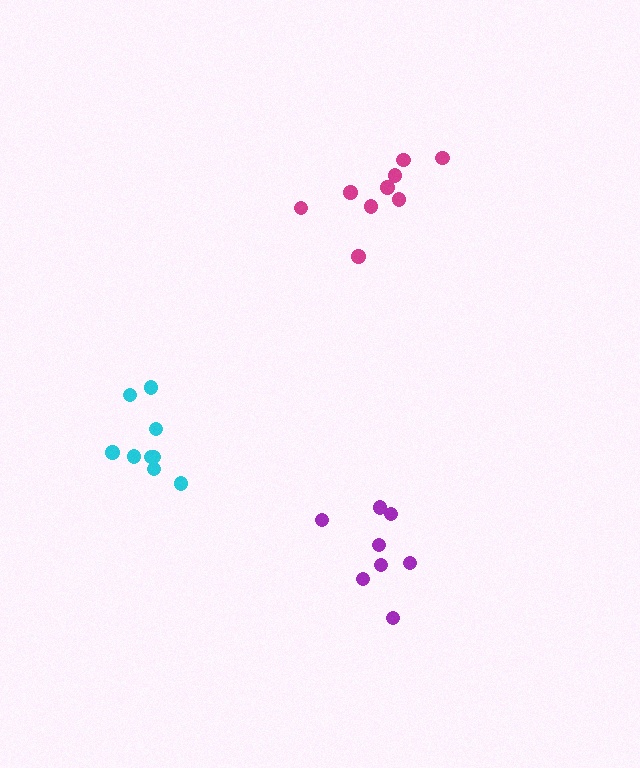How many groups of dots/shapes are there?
There are 3 groups.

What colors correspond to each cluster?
The clusters are colored: magenta, purple, cyan.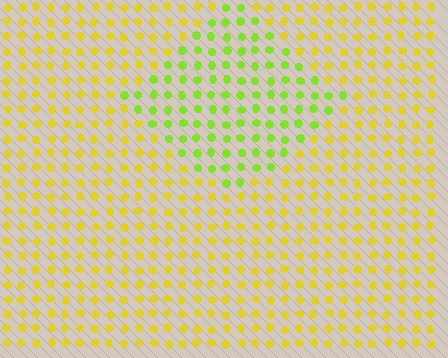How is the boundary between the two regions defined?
The boundary is defined purely by a slight shift in hue (about 37 degrees). Spacing, size, and orientation are identical on both sides.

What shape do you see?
I see a diamond.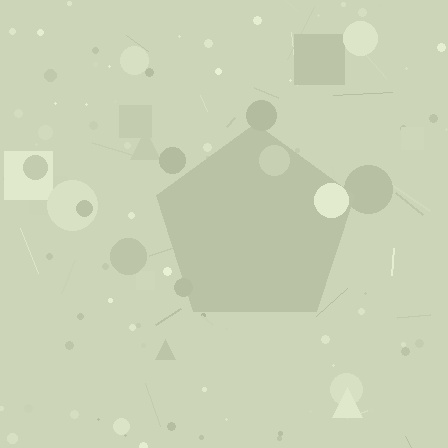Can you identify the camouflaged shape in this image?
The camouflaged shape is a pentagon.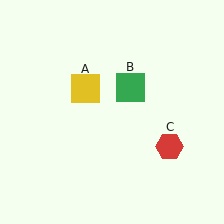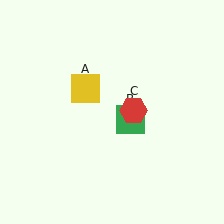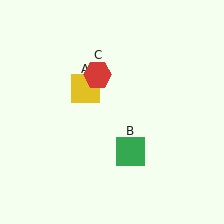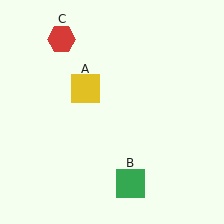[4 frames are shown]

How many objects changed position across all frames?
2 objects changed position: green square (object B), red hexagon (object C).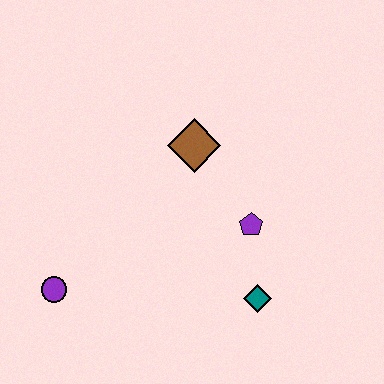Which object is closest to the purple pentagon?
The teal diamond is closest to the purple pentagon.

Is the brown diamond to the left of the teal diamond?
Yes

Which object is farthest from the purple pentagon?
The purple circle is farthest from the purple pentagon.